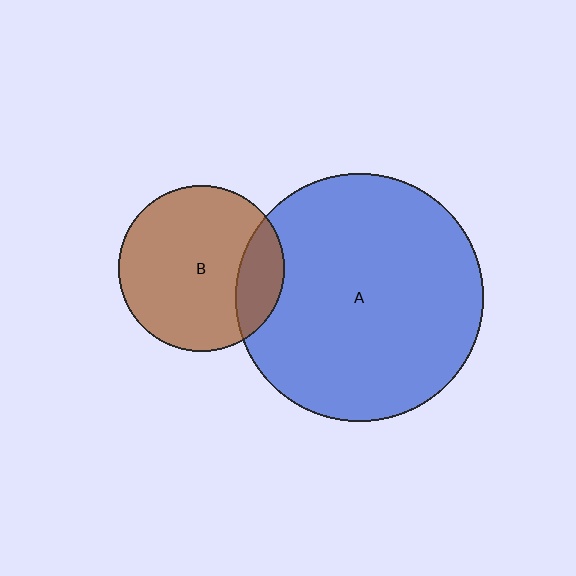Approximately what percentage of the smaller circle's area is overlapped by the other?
Approximately 20%.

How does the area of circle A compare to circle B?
Approximately 2.2 times.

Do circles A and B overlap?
Yes.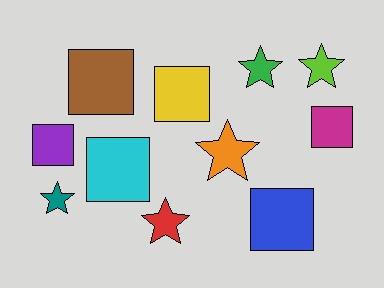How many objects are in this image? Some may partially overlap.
There are 11 objects.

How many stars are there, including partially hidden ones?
There are 5 stars.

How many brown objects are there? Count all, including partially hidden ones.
There is 1 brown object.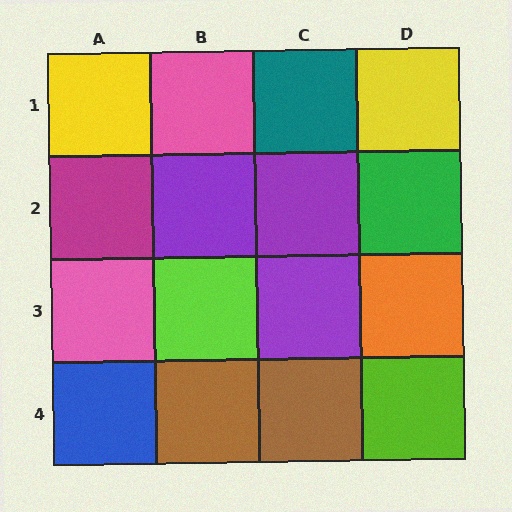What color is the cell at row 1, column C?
Teal.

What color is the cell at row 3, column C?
Purple.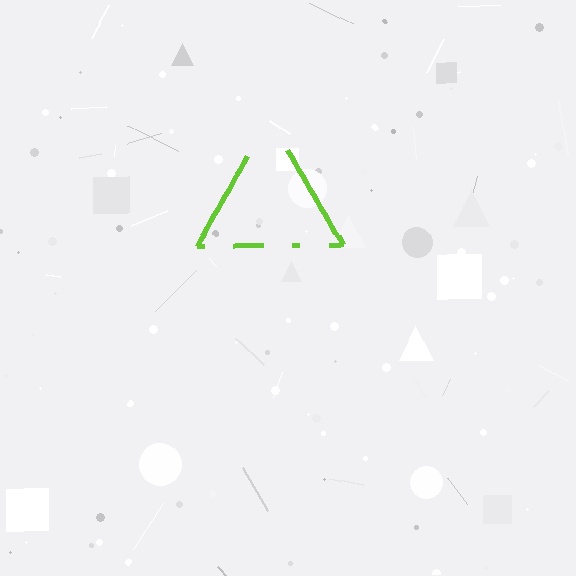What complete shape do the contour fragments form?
The contour fragments form a triangle.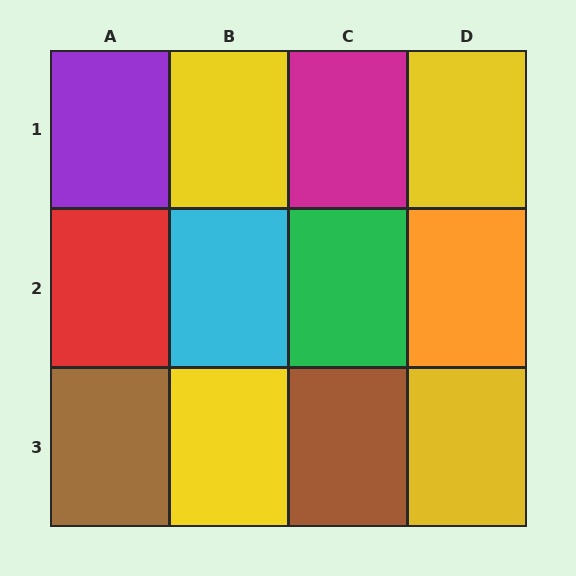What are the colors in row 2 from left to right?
Red, cyan, green, orange.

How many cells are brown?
2 cells are brown.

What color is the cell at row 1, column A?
Purple.